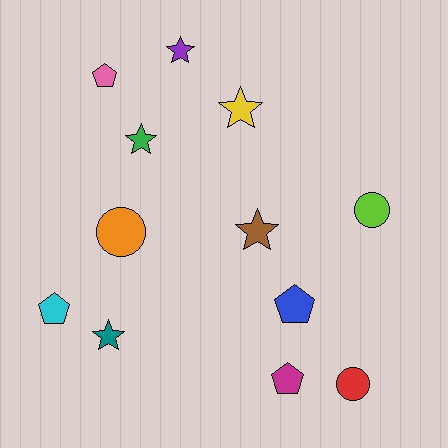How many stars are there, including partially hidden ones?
There are 5 stars.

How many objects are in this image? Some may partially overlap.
There are 12 objects.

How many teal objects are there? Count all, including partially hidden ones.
There is 1 teal object.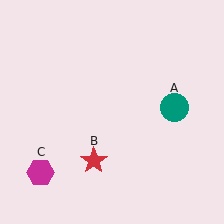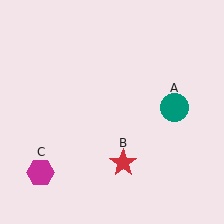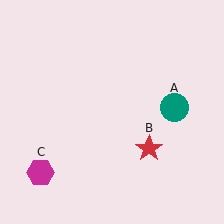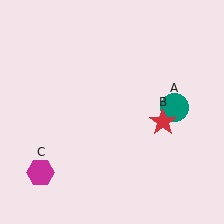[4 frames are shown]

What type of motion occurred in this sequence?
The red star (object B) rotated counterclockwise around the center of the scene.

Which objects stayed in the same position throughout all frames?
Teal circle (object A) and magenta hexagon (object C) remained stationary.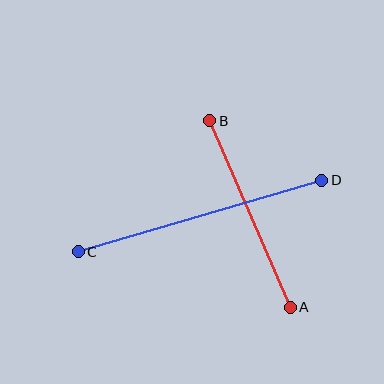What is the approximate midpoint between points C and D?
The midpoint is at approximately (200, 216) pixels.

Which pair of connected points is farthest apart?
Points C and D are farthest apart.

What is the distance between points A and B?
The distance is approximately 203 pixels.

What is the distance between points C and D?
The distance is approximately 254 pixels.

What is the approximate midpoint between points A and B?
The midpoint is at approximately (250, 214) pixels.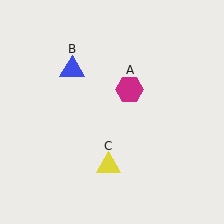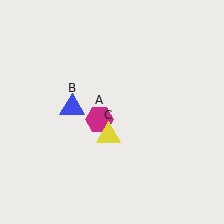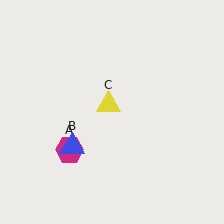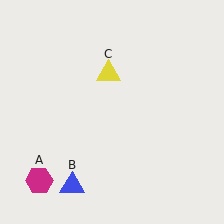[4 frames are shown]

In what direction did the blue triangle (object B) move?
The blue triangle (object B) moved down.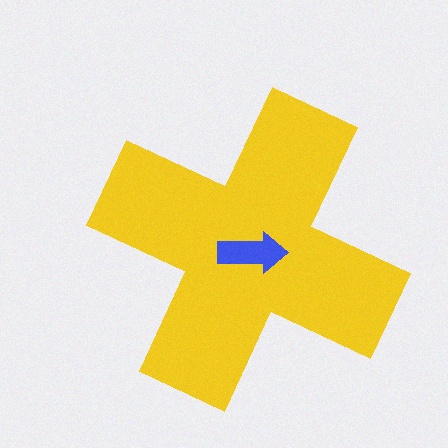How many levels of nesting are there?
2.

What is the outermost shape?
The yellow cross.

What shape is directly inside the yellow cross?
The blue arrow.